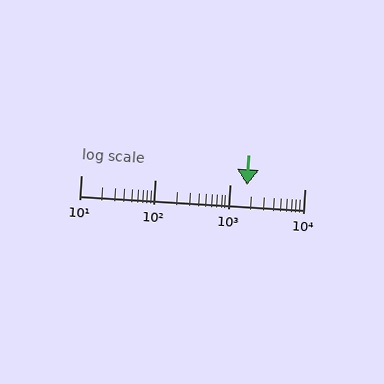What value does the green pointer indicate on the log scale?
The pointer indicates approximately 1700.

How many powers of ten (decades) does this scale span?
The scale spans 3 decades, from 10 to 10000.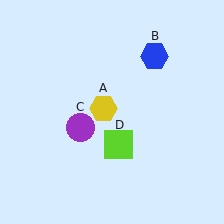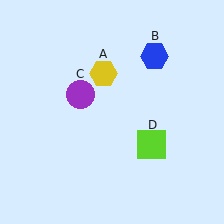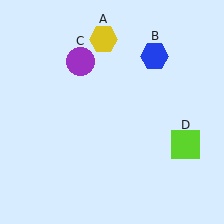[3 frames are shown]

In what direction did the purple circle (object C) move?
The purple circle (object C) moved up.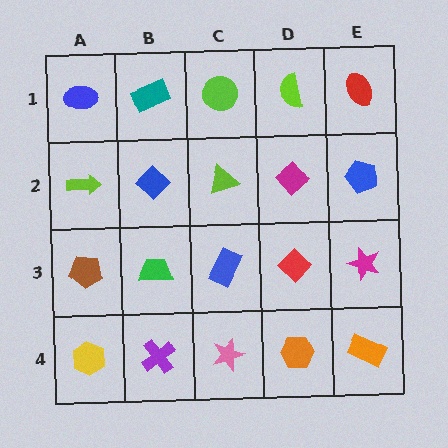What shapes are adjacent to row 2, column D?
A lime semicircle (row 1, column D), a red diamond (row 3, column D), a lime triangle (row 2, column C), a blue pentagon (row 2, column E).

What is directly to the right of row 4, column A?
A purple cross.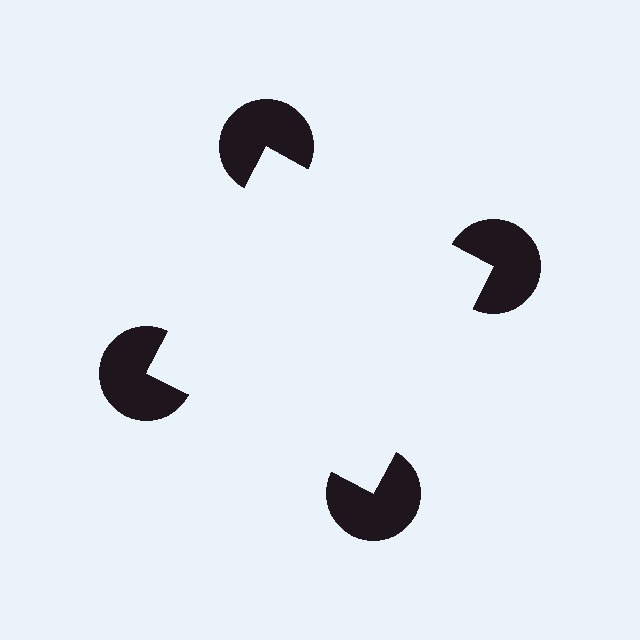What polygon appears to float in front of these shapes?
An illusory square — its edges are inferred from the aligned wedge cuts in the pac-man discs, not physically drawn.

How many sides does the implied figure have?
4 sides.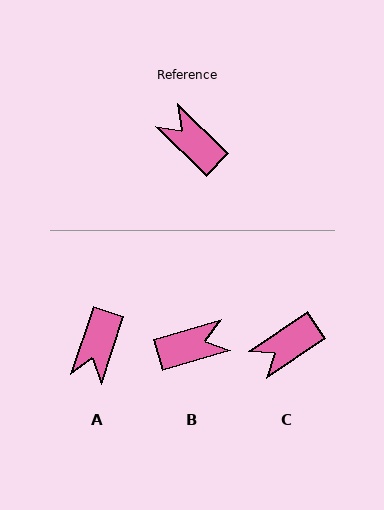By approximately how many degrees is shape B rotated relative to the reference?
Approximately 120 degrees clockwise.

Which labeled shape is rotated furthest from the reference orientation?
B, about 120 degrees away.